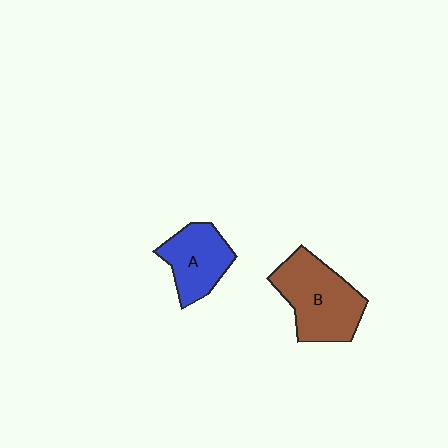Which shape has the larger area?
Shape B (brown).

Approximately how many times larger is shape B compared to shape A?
Approximately 1.4 times.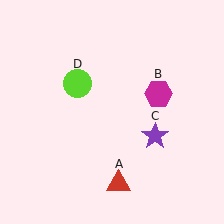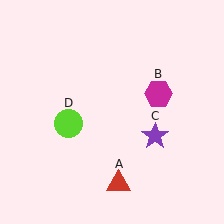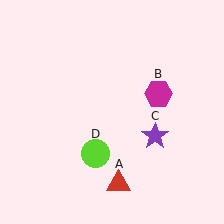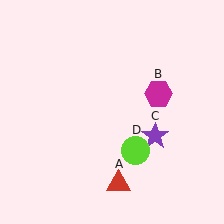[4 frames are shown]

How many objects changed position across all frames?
1 object changed position: lime circle (object D).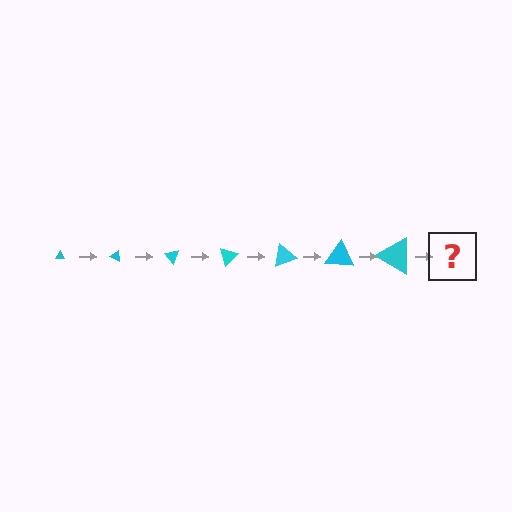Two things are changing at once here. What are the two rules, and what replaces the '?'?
The two rules are that the triangle grows larger each step and it rotates 25 degrees each step. The '?' should be a triangle, larger than the previous one and rotated 175 degrees from the start.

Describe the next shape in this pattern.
It should be a triangle, larger than the previous one and rotated 175 degrees from the start.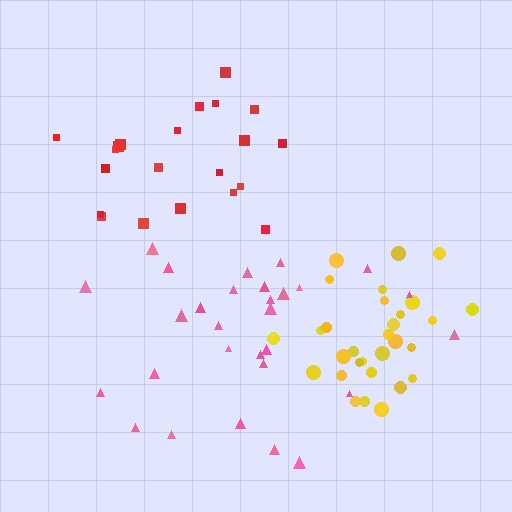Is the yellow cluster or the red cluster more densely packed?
Yellow.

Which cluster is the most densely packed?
Yellow.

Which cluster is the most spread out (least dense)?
Pink.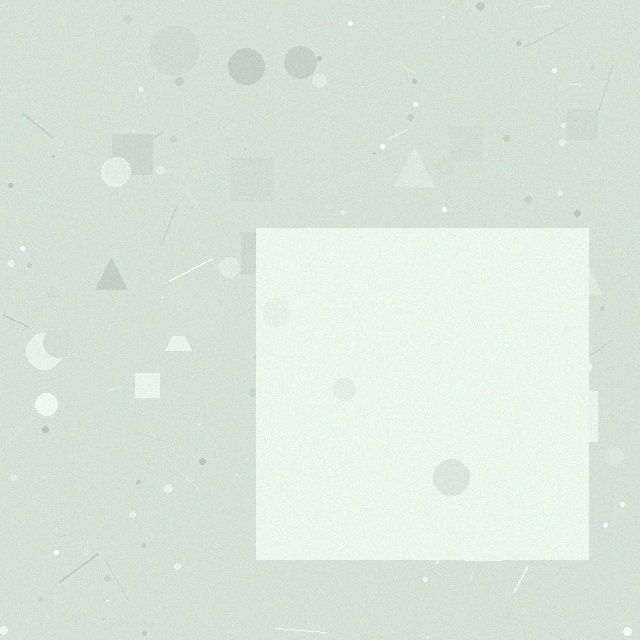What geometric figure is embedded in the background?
A square is embedded in the background.